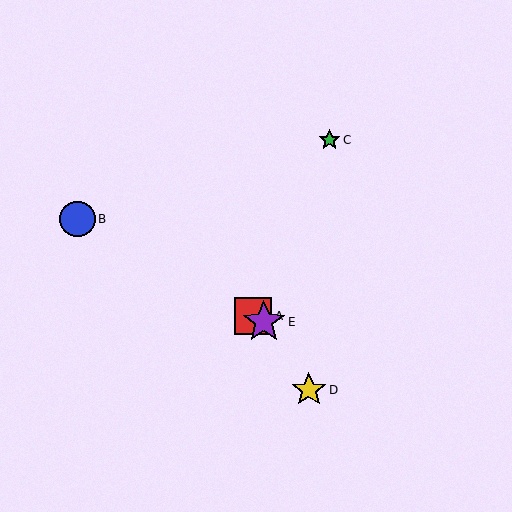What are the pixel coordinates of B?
Object B is at (77, 219).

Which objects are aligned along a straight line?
Objects A, B, E are aligned along a straight line.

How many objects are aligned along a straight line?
3 objects (A, B, E) are aligned along a straight line.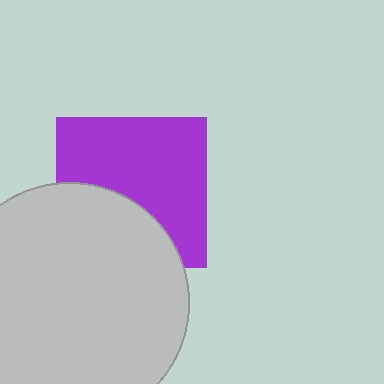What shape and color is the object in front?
The object in front is a light gray circle.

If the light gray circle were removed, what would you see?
You would see the complete purple square.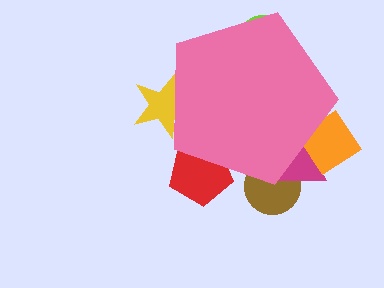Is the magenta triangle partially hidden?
Yes, the magenta triangle is partially hidden behind the pink pentagon.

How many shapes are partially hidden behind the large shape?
6 shapes are partially hidden.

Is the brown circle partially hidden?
Yes, the brown circle is partially hidden behind the pink pentagon.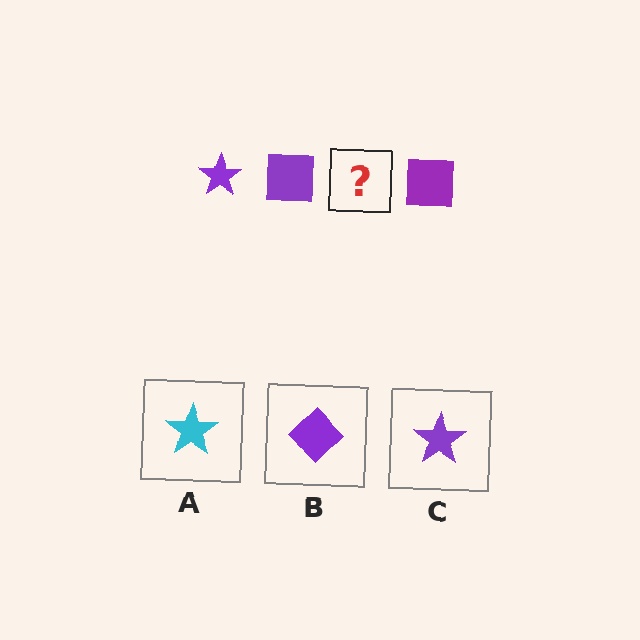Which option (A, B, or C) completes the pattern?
C.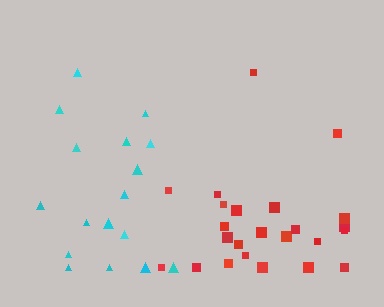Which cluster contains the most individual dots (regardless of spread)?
Red (25).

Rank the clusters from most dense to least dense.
red, cyan.